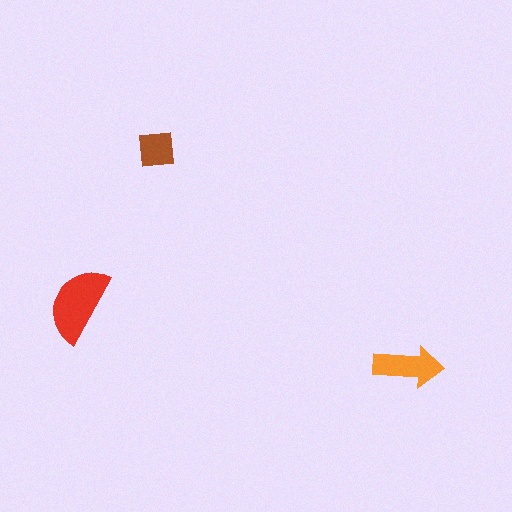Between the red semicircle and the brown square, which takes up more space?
The red semicircle.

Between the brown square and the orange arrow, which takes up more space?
The orange arrow.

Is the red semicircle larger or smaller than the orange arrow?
Larger.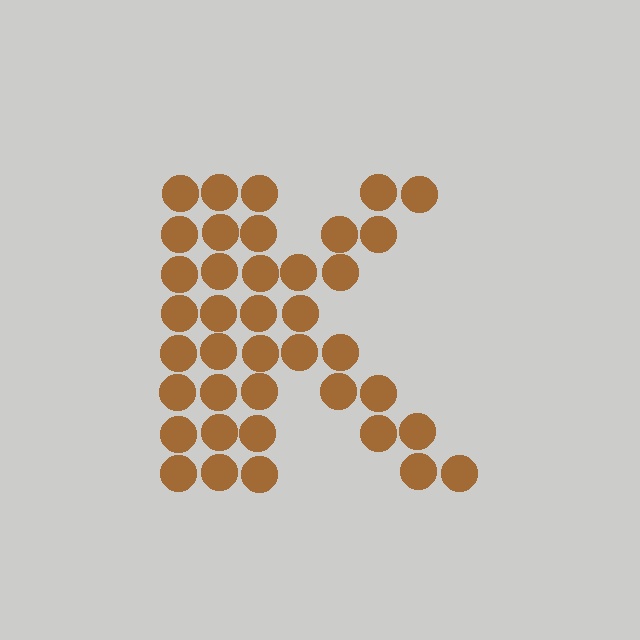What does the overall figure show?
The overall figure shows the letter K.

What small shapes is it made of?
It is made of small circles.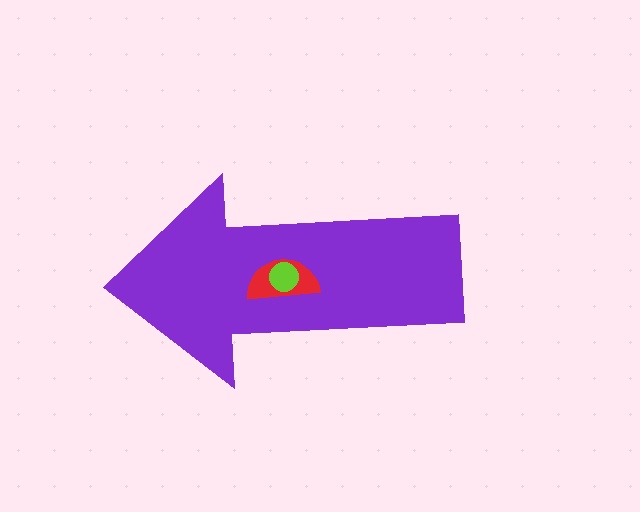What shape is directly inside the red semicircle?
The lime circle.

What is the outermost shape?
The purple arrow.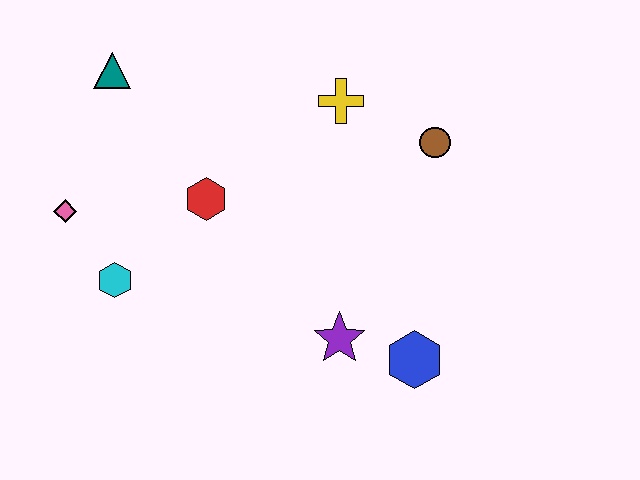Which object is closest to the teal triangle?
The pink diamond is closest to the teal triangle.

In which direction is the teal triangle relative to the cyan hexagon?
The teal triangle is above the cyan hexagon.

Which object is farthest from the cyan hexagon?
The brown circle is farthest from the cyan hexagon.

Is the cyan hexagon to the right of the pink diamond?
Yes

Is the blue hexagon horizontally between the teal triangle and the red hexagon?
No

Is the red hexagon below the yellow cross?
Yes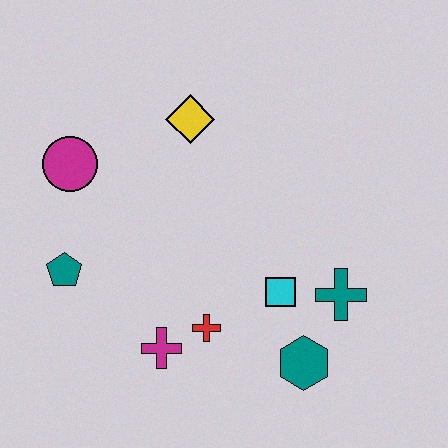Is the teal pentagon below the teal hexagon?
No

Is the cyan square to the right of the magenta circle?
Yes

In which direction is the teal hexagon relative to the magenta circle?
The teal hexagon is to the right of the magenta circle.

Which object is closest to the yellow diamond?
The magenta circle is closest to the yellow diamond.